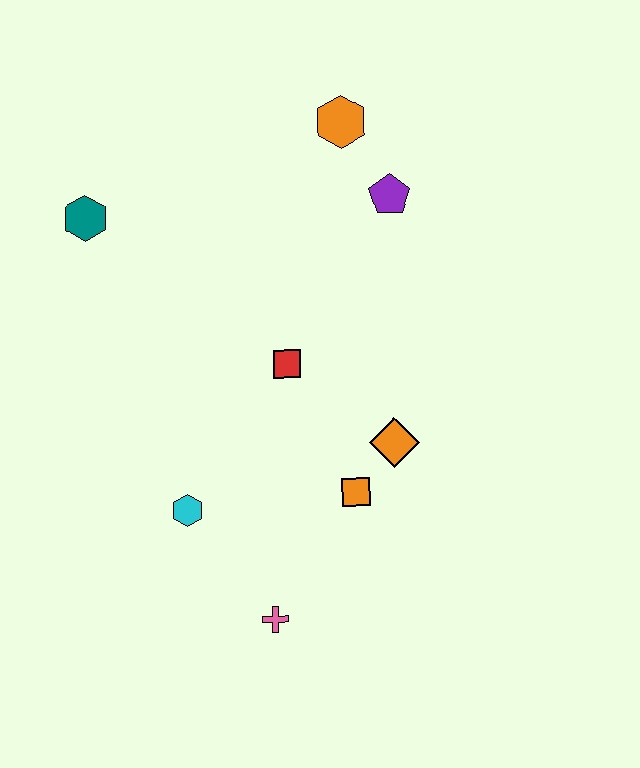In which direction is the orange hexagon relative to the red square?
The orange hexagon is above the red square.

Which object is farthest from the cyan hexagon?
The orange hexagon is farthest from the cyan hexagon.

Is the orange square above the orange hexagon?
No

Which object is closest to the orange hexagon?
The purple pentagon is closest to the orange hexagon.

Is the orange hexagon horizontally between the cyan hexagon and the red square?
No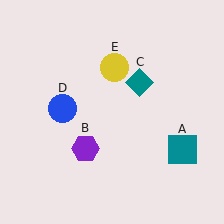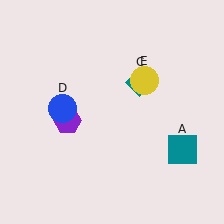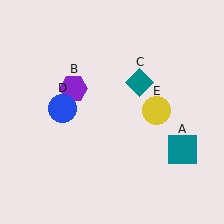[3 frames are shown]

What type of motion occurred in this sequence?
The purple hexagon (object B), yellow circle (object E) rotated clockwise around the center of the scene.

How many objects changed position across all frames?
2 objects changed position: purple hexagon (object B), yellow circle (object E).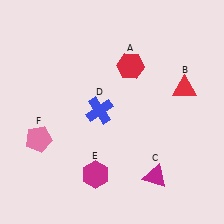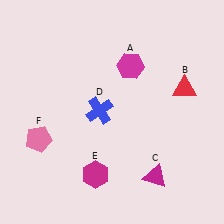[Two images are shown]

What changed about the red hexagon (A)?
In Image 1, A is red. In Image 2, it changed to magenta.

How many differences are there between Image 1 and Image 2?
There is 1 difference between the two images.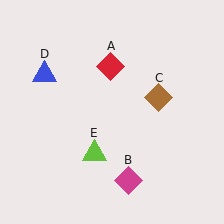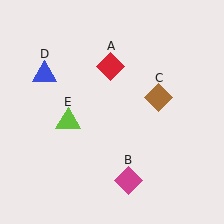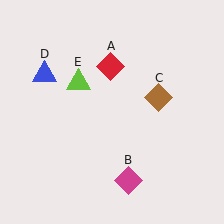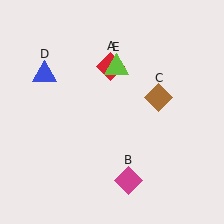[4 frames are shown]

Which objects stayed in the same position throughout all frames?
Red diamond (object A) and magenta diamond (object B) and brown diamond (object C) and blue triangle (object D) remained stationary.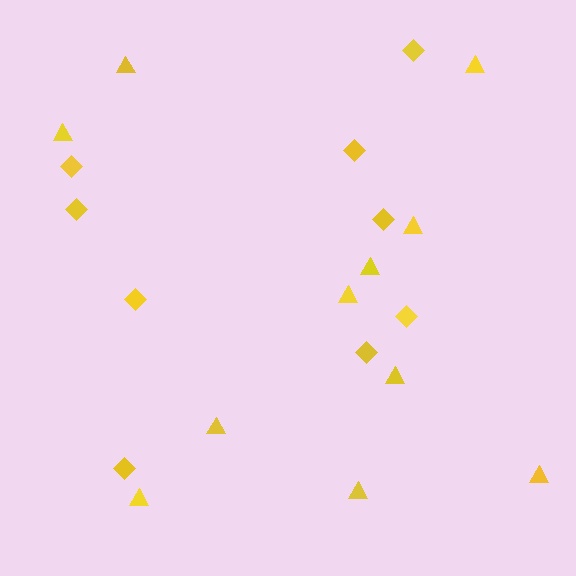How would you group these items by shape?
There are 2 groups: one group of triangles (11) and one group of diamonds (9).